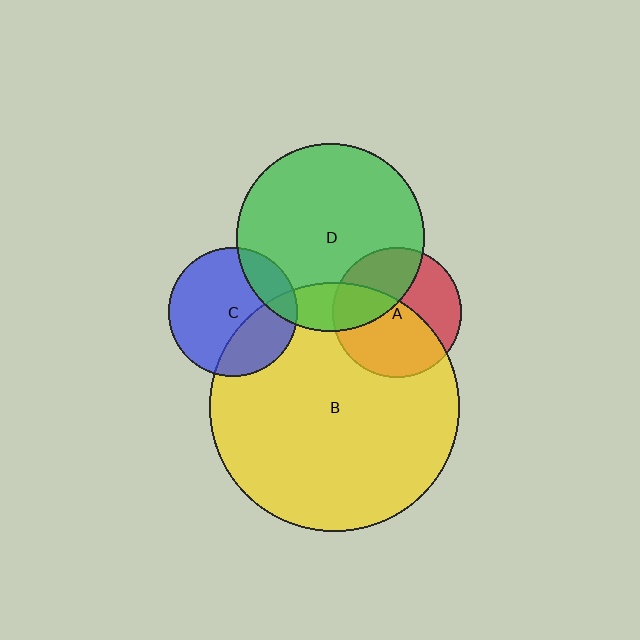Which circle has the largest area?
Circle B (yellow).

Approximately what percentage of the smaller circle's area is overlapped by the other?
Approximately 15%.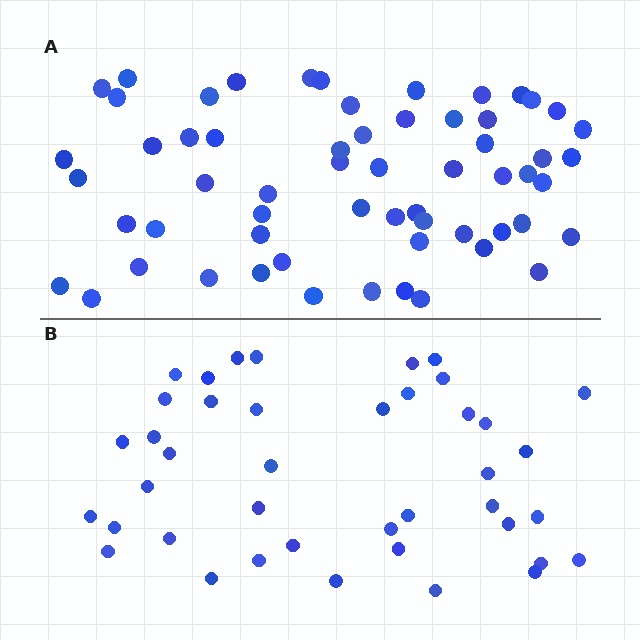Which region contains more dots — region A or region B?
Region A (the top region) has more dots.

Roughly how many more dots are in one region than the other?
Region A has approximately 20 more dots than region B.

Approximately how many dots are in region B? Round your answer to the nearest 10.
About 40 dots. (The exact count is 41, which rounds to 40.)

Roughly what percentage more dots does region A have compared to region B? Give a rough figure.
About 45% more.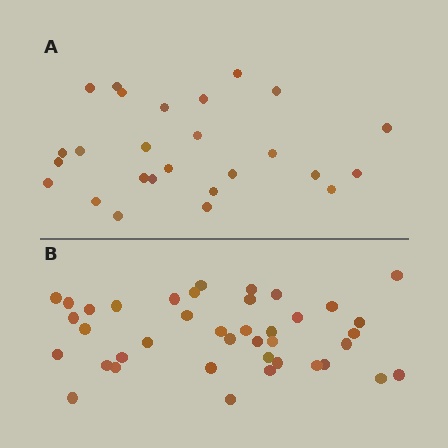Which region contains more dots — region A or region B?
Region B (the bottom region) has more dots.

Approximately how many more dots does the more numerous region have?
Region B has approximately 15 more dots than region A.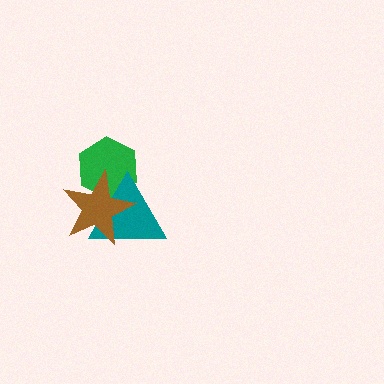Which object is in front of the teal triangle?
The brown star is in front of the teal triangle.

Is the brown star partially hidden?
No, no other shape covers it.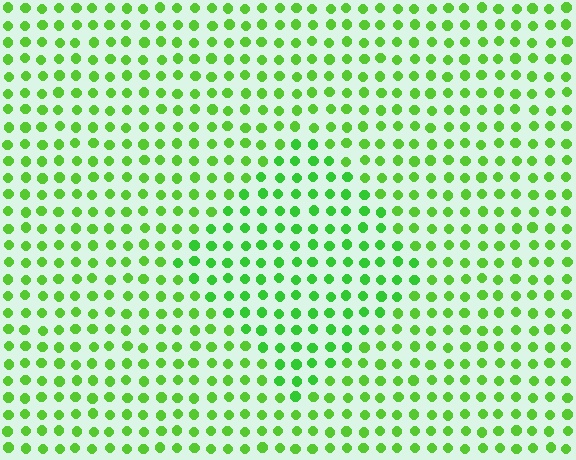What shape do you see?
I see a diamond.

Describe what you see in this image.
The image is filled with small lime elements in a uniform arrangement. A diamond-shaped region is visible where the elements are tinted to a slightly different hue, forming a subtle color boundary.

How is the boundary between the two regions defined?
The boundary is defined purely by a slight shift in hue (about 15 degrees). Spacing, size, and orientation are identical on both sides.